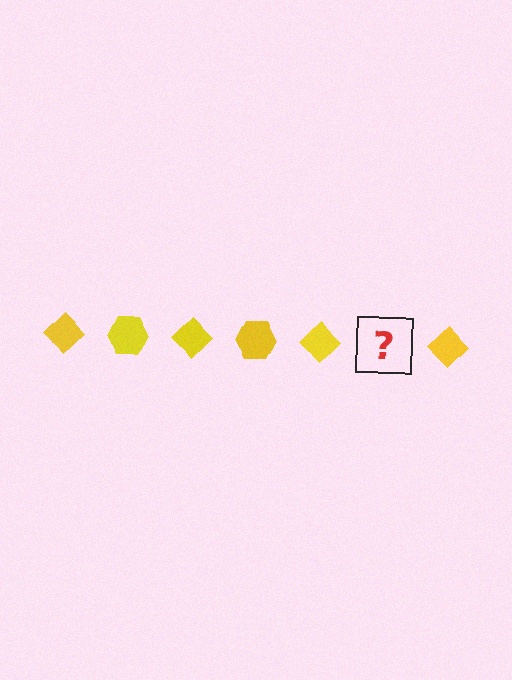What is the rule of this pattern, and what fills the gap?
The rule is that the pattern cycles through diamond, hexagon shapes in yellow. The gap should be filled with a yellow hexagon.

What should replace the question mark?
The question mark should be replaced with a yellow hexagon.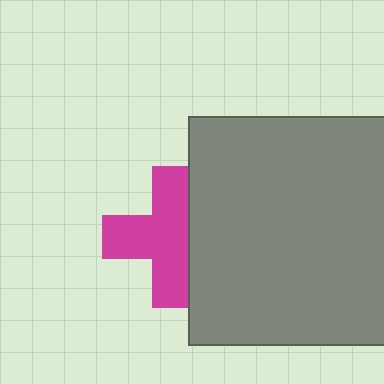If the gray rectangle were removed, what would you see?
You would see the complete magenta cross.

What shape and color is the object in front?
The object in front is a gray rectangle.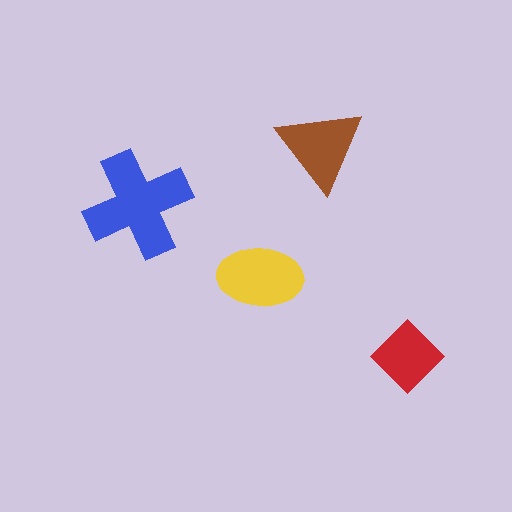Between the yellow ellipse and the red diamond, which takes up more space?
The yellow ellipse.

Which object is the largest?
The blue cross.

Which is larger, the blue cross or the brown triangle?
The blue cross.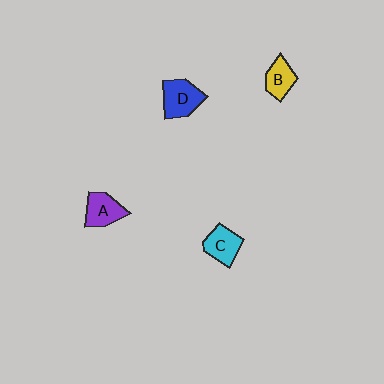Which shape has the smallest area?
Shape B (yellow).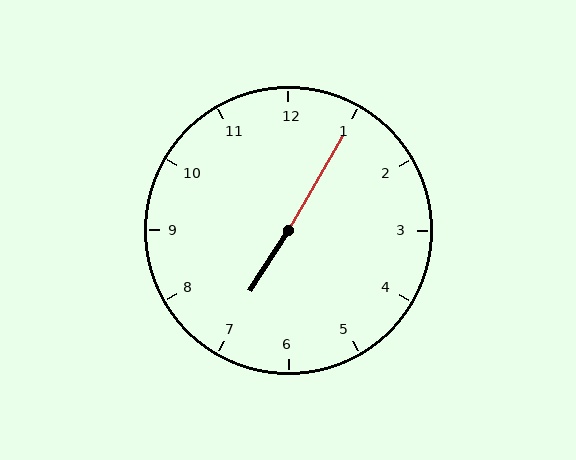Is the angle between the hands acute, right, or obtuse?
It is obtuse.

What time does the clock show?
7:05.